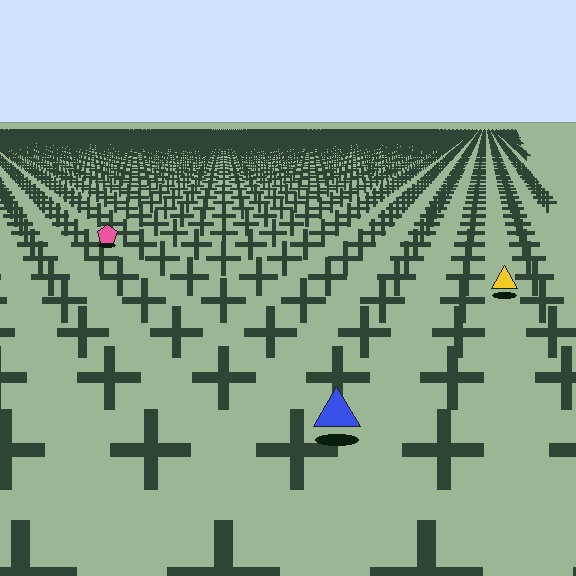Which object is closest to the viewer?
The blue triangle is closest. The texture marks near it are larger and more spread out.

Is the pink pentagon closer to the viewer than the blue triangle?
No. The blue triangle is closer — you can tell from the texture gradient: the ground texture is coarser near it.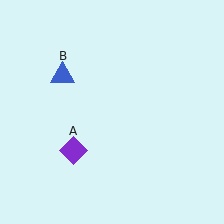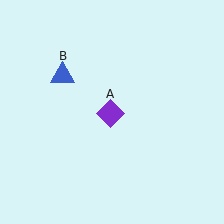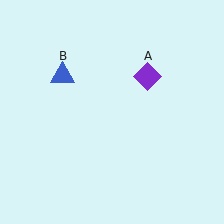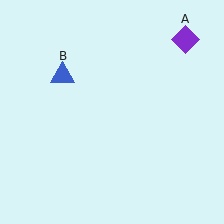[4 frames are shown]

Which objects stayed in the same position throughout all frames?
Blue triangle (object B) remained stationary.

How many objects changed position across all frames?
1 object changed position: purple diamond (object A).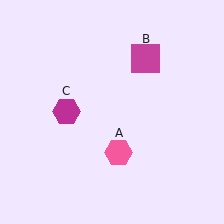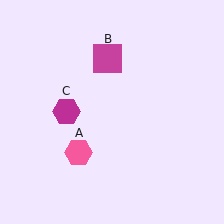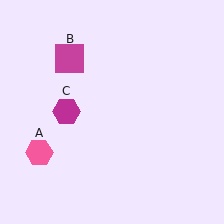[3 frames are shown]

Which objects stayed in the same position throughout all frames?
Magenta hexagon (object C) remained stationary.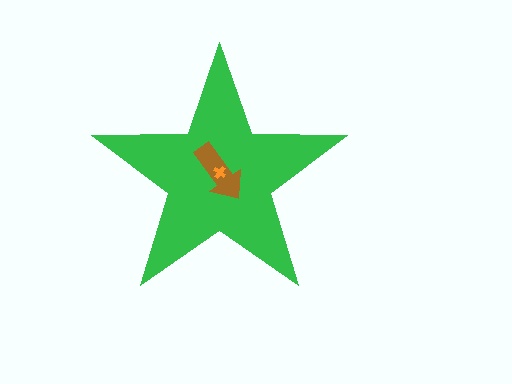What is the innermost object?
The orange cross.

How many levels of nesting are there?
3.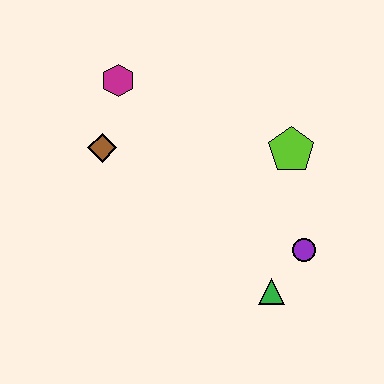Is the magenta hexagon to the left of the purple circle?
Yes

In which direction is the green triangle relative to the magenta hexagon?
The green triangle is below the magenta hexagon.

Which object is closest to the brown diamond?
The magenta hexagon is closest to the brown diamond.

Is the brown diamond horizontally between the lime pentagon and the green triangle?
No